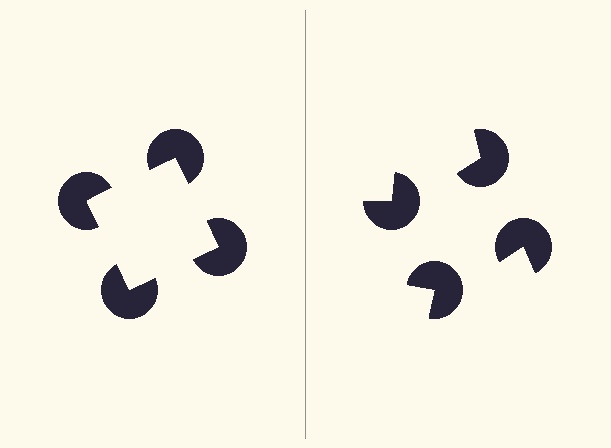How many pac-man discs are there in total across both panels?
8 — 4 on each side.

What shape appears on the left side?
An illusory square.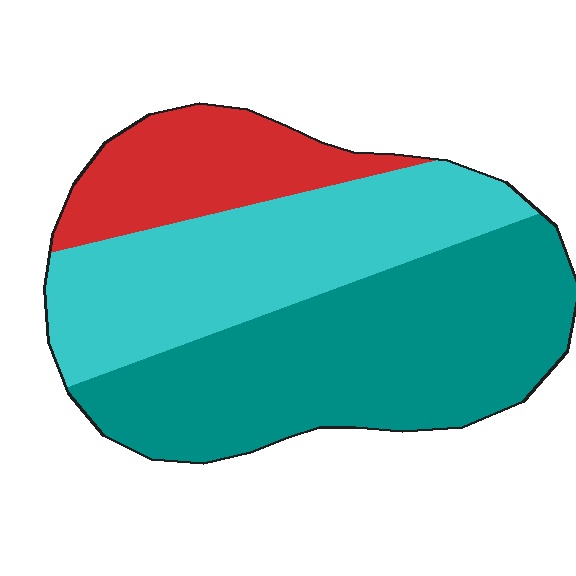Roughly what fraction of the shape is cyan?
Cyan takes up about one third (1/3) of the shape.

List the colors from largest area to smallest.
From largest to smallest: teal, cyan, red.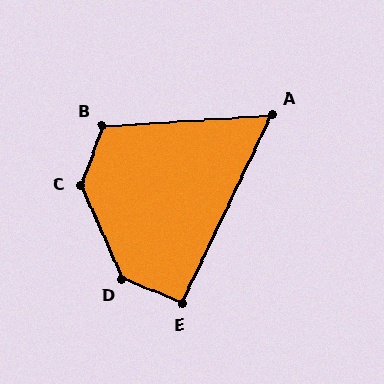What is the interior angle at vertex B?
Approximately 113 degrees (obtuse).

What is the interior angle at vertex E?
Approximately 94 degrees (approximately right).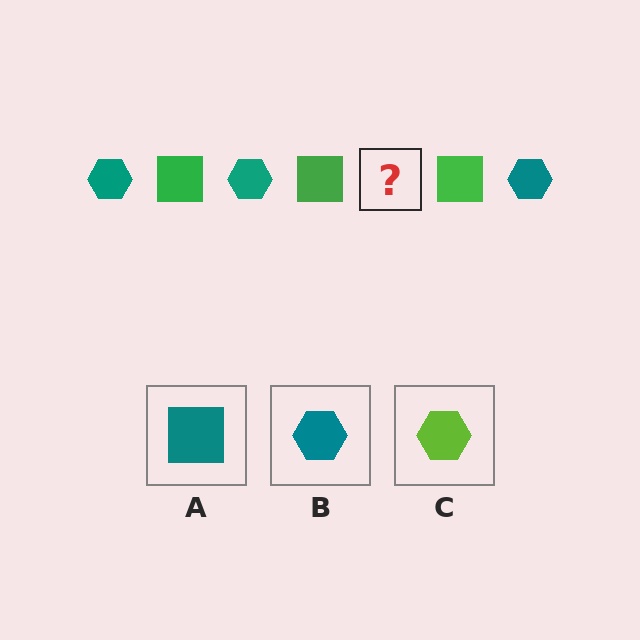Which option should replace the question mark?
Option B.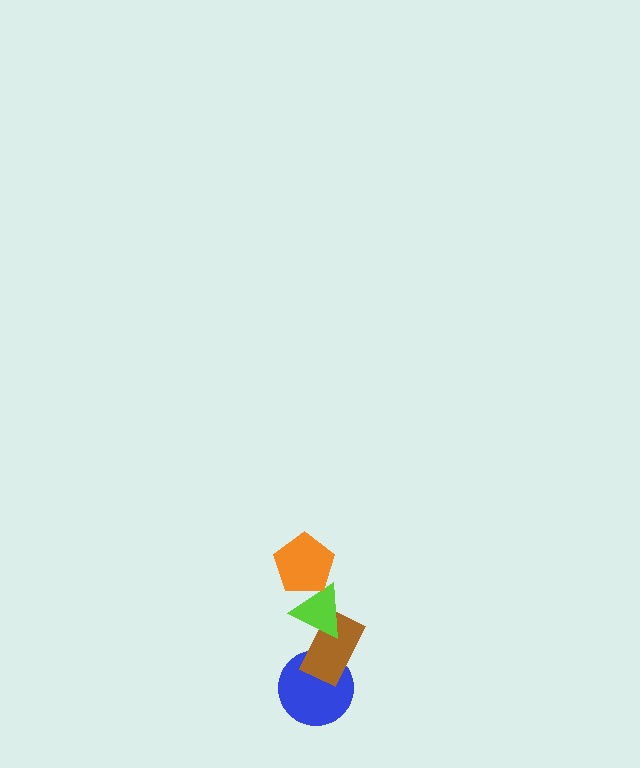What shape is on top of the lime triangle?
The orange pentagon is on top of the lime triangle.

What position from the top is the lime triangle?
The lime triangle is 2nd from the top.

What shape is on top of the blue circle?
The brown rectangle is on top of the blue circle.